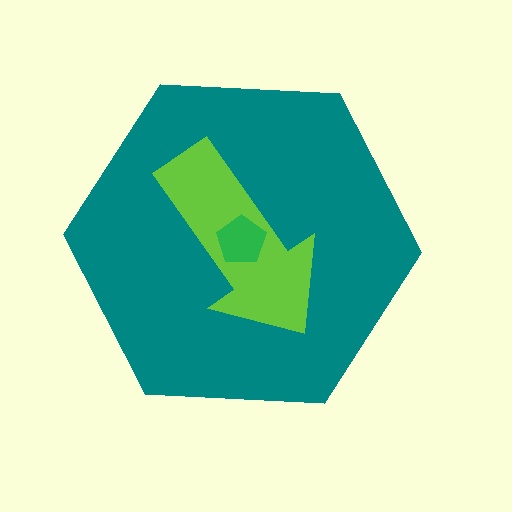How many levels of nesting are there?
3.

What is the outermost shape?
The teal hexagon.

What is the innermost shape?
The green pentagon.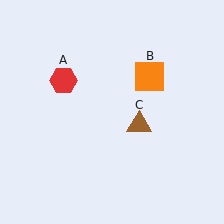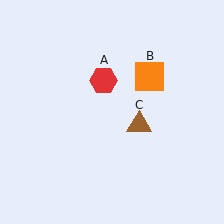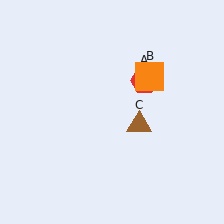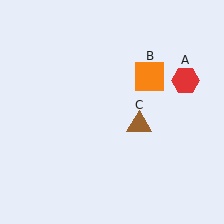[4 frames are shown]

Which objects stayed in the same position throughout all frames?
Orange square (object B) and brown triangle (object C) remained stationary.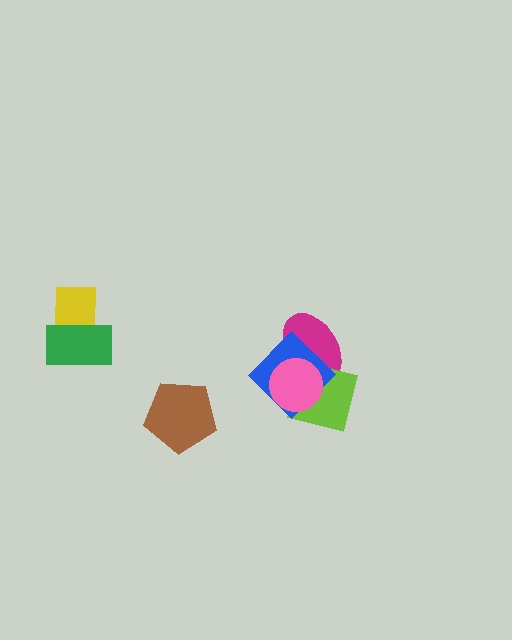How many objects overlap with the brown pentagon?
0 objects overlap with the brown pentagon.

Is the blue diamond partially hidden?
Yes, it is partially covered by another shape.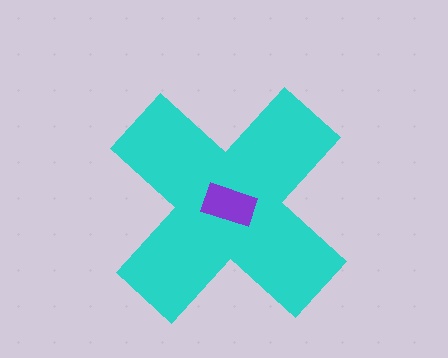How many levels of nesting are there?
2.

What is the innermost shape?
The purple rectangle.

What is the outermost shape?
The cyan cross.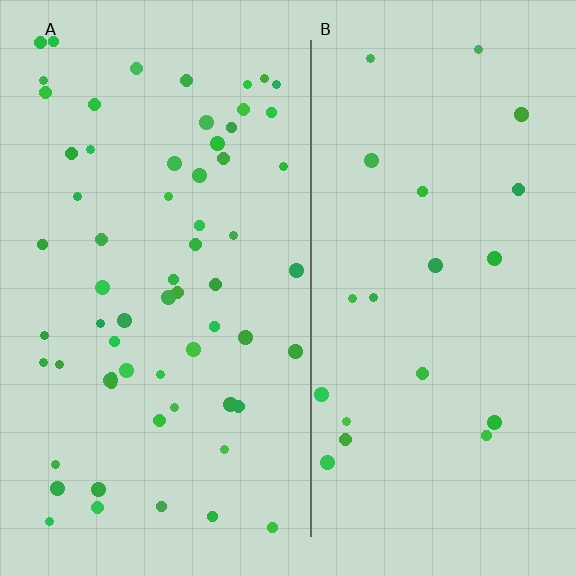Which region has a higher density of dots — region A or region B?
A (the left).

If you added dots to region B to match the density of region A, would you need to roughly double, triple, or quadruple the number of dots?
Approximately triple.